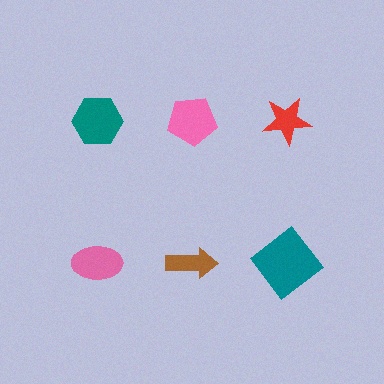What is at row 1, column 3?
A red star.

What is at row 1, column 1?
A teal hexagon.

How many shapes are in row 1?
3 shapes.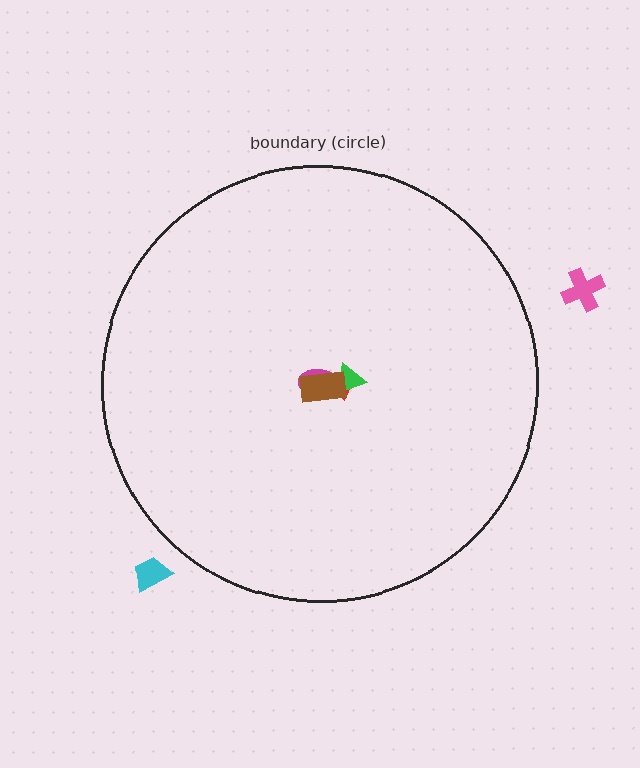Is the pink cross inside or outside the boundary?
Outside.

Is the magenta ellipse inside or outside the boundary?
Inside.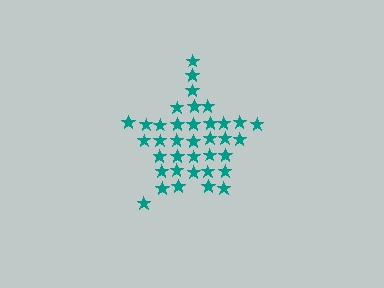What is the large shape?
The large shape is a star.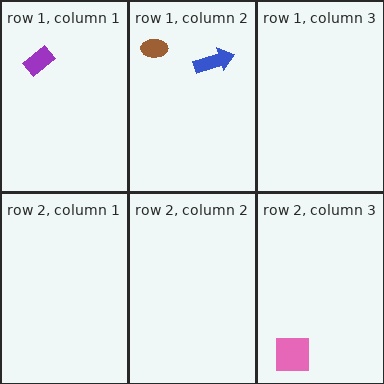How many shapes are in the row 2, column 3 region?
1.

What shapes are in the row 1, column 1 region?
The purple rectangle.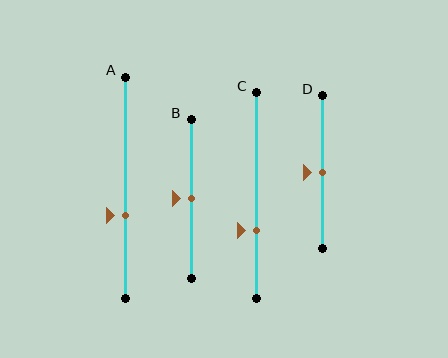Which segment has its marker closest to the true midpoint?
Segment B has its marker closest to the true midpoint.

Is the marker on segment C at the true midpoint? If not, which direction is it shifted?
No, the marker on segment C is shifted downward by about 17% of the segment length.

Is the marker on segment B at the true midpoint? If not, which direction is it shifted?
Yes, the marker on segment B is at the true midpoint.